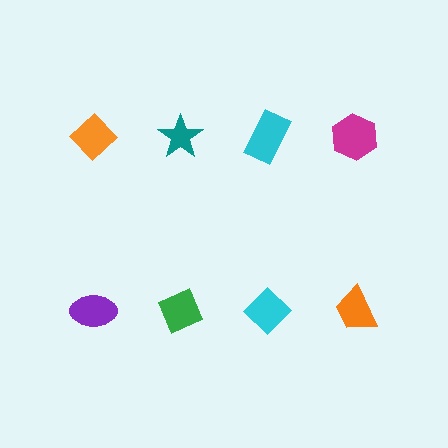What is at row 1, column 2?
A teal star.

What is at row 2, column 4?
An orange trapezoid.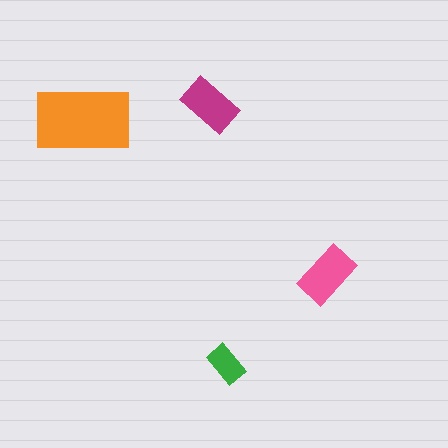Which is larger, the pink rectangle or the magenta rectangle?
The pink one.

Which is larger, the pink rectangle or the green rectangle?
The pink one.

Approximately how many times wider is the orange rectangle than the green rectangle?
About 2.5 times wider.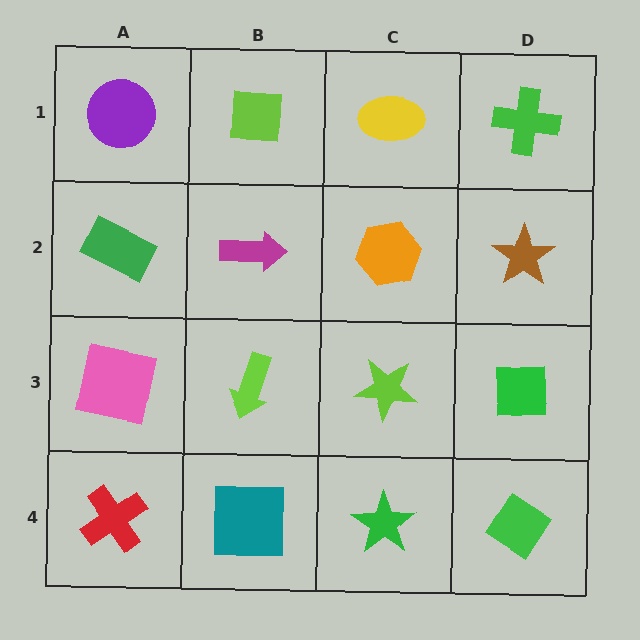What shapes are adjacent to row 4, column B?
A lime arrow (row 3, column B), a red cross (row 4, column A), a green star (row 4, column C).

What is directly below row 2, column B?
A lime arrow.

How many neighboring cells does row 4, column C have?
3.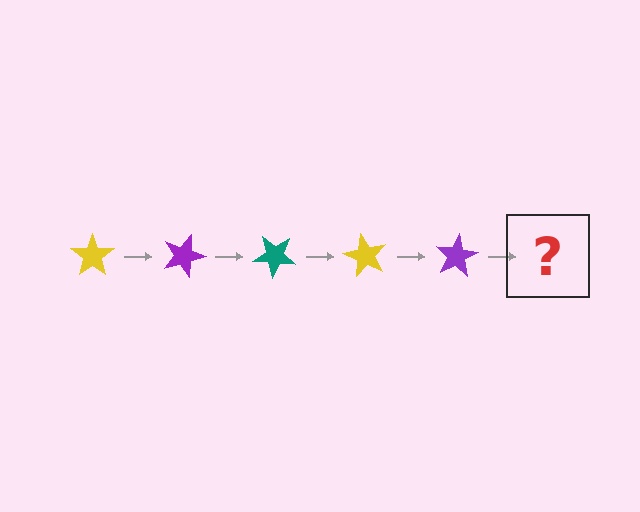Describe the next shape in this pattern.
It should be a teal star, rotated 100 degrees from the start.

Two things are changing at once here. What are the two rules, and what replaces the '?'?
The two rules are that it rotates 20 degrees each step and the color cycles through yellow, purple, and teal. The '?' should be a teal star, rotated 100 degrees from the start.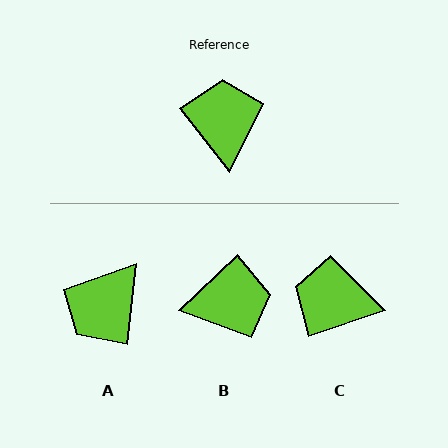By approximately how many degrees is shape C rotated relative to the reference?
Approximately 71 degrees counter-clockwise.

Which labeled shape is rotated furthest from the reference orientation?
A, about 136 degrees away.